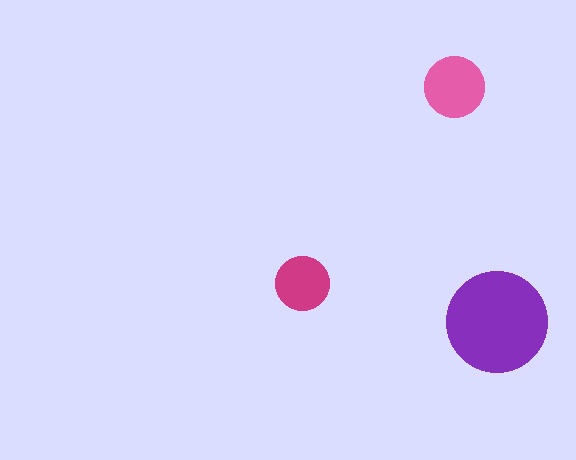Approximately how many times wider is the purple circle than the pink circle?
About 1.5 times wider.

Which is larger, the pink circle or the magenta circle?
The pink one.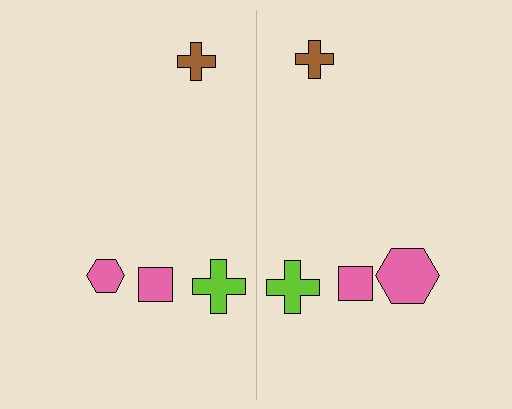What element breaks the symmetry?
The pink hexagon on the right side has a different size than its mirror counterpart.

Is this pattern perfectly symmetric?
No, the pattern is not perfectly symmetric. The pink hexagon on the right side has a different size than its mirror counterpart.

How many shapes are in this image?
There are 8 shapes in this image.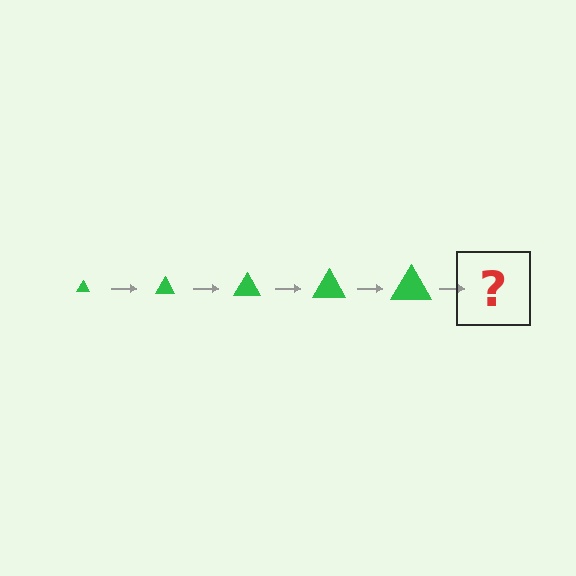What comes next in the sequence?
The next element should be a green triangle, larger than the previous one.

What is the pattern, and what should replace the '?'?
The pattern is that the triangle gets progressively larger each step. The '?' should be a green triangle, larger than the previous one.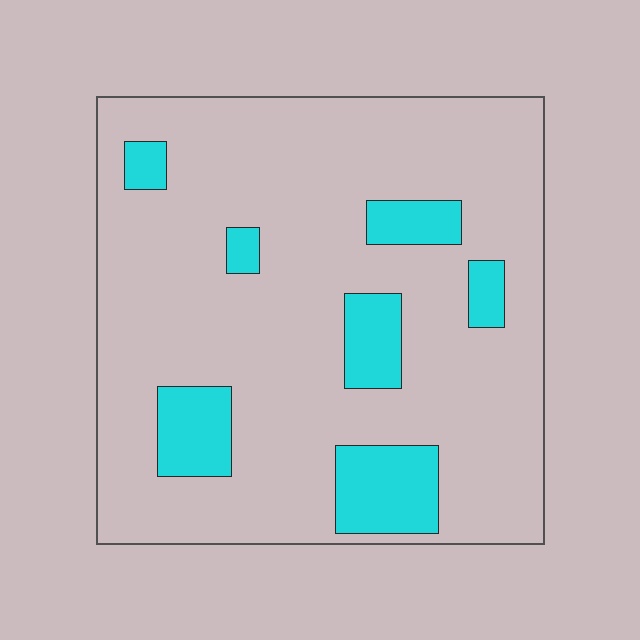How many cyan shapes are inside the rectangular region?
7.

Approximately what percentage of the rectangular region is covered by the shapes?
Approximately 15%.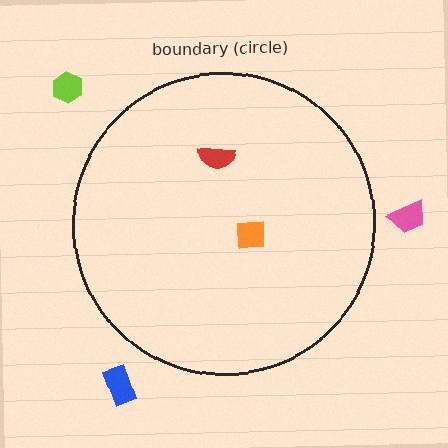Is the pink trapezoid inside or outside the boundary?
Outside.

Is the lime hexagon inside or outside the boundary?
Outside.